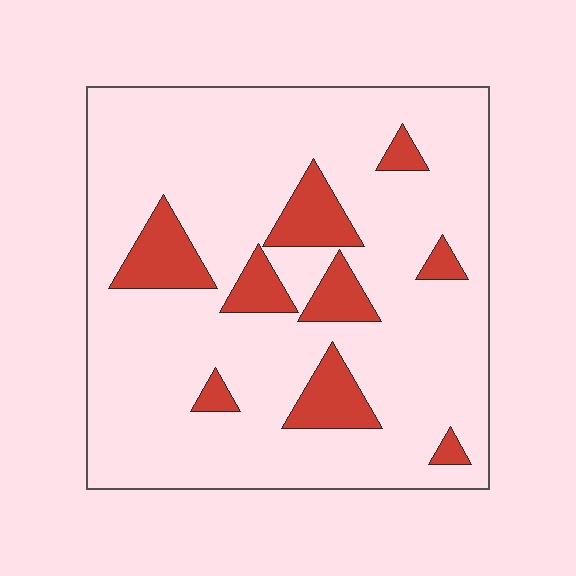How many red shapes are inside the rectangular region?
9.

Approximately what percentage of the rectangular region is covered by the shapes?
Approximately 15%.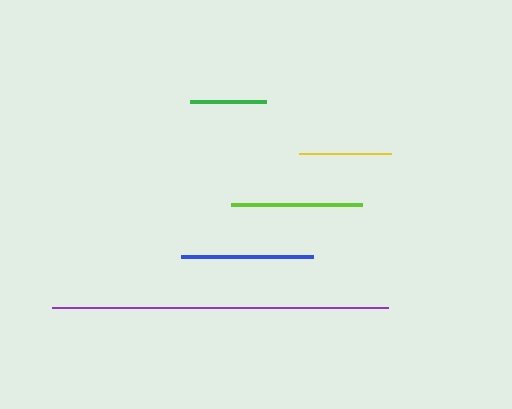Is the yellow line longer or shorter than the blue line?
The blue line is longer than the yellow line.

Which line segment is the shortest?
The green line is the shortest at approximately 76 pixels.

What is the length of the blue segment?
The blue segment is approximately 132 pixels long.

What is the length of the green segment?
The green segment is approximately 76 pixels long.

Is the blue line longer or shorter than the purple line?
The purple line is longer than the blue line.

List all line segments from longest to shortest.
From longest to shortest: purple, blue, lime, yellow, green.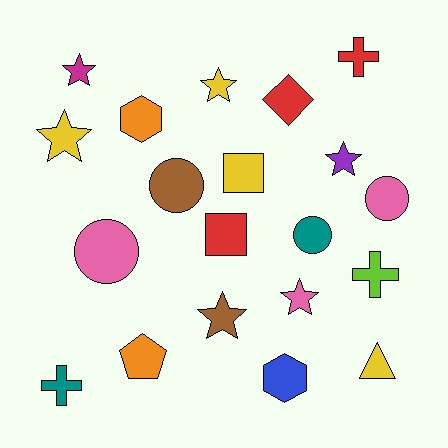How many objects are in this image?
There are 20 objects.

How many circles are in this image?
There are 4 circles.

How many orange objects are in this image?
There are 2 orange objects.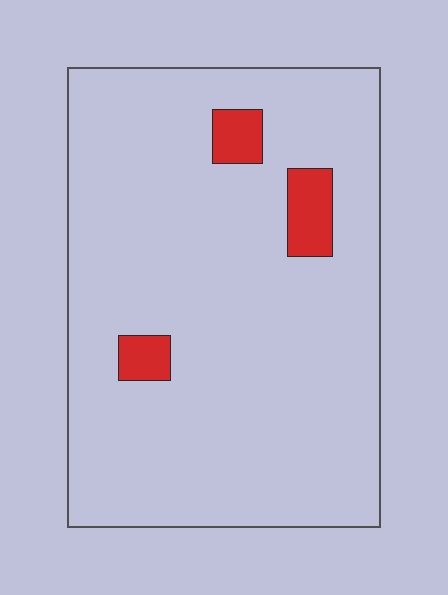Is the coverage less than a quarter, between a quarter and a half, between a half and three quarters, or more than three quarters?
Less than a quarter.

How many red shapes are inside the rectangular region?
3.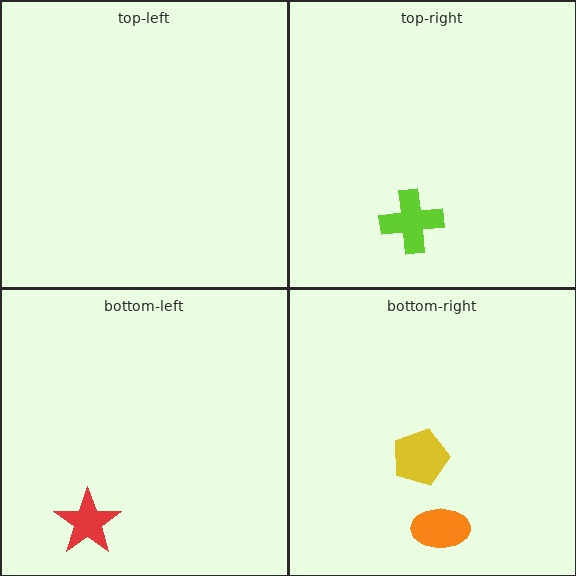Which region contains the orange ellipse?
The bottom-right region.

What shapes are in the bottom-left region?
The red star.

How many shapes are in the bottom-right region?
2.